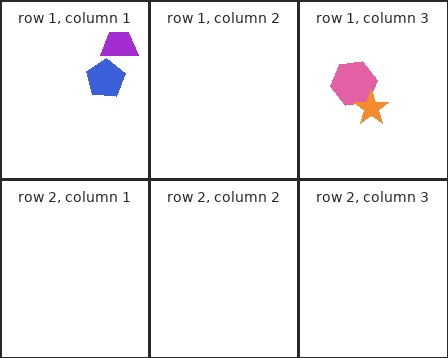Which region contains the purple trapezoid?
The row 1, column 1 region.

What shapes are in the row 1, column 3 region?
The pink hexagon, the orange star.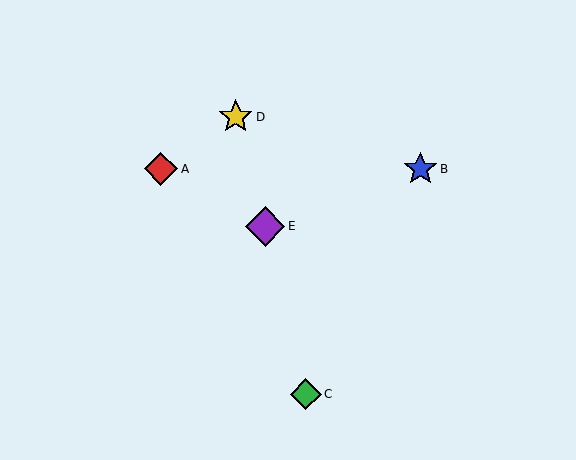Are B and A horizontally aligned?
Yes, both are at y≈169.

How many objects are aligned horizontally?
2 objects (A, B) are aligned horizontally.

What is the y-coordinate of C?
Object C is at y≈394.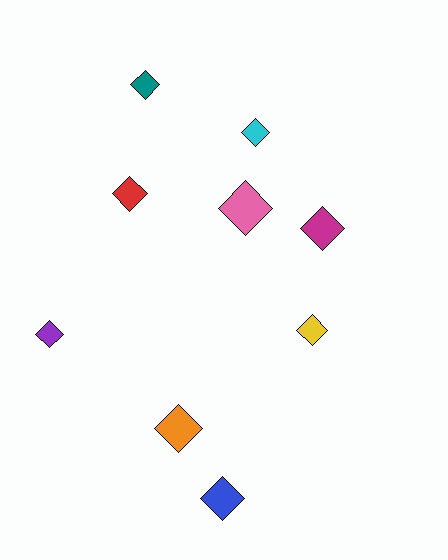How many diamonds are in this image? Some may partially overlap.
There are 9 diamonds.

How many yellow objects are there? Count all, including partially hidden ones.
There is 1 yellow object.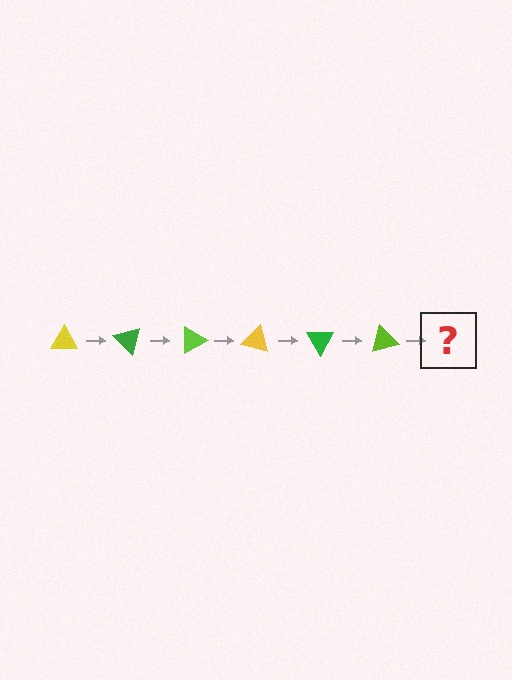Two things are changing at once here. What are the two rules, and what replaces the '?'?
The two rules are that it rotates 45 degrees each step and the color cycles through yellow, green, and lime. The '?' should be a yellow triangle, rotated 270 degrees from the start.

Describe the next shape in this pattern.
It should be a yellow triangle, rotated 270 degrees from the start.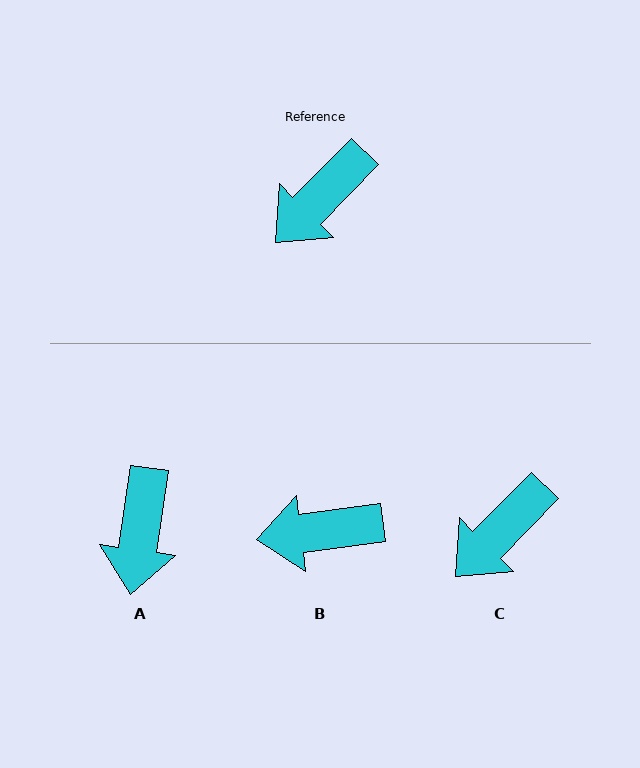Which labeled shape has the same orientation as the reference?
C.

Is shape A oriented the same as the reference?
No, it is off by about 36 degrees.